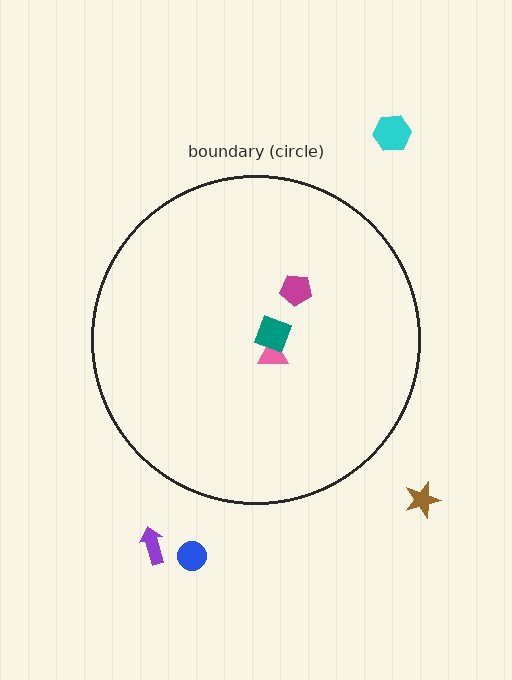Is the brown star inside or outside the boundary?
Outside.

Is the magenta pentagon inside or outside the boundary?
Inside.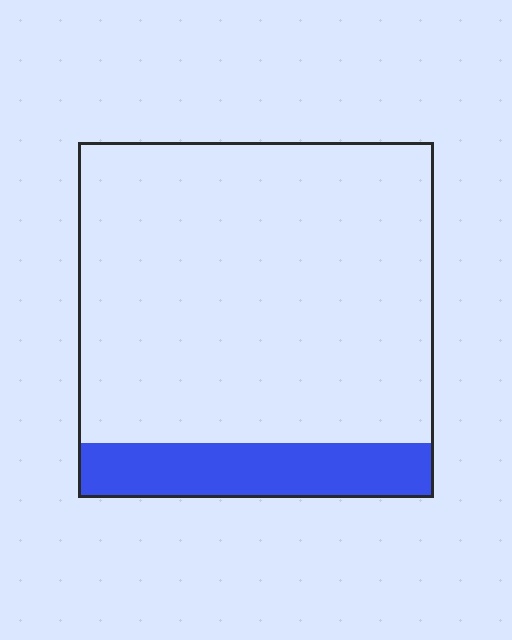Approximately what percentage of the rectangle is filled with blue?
Approximately 15%.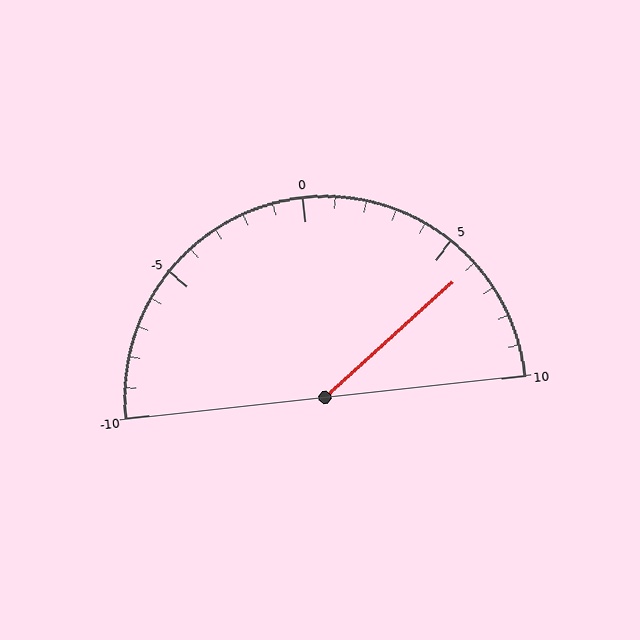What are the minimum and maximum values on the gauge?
The gauge ranges from -10 to 10.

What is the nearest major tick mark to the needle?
The nearest major tick mark is 5.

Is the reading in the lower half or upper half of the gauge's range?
The reading is in the upper half of the range (-10 to 10).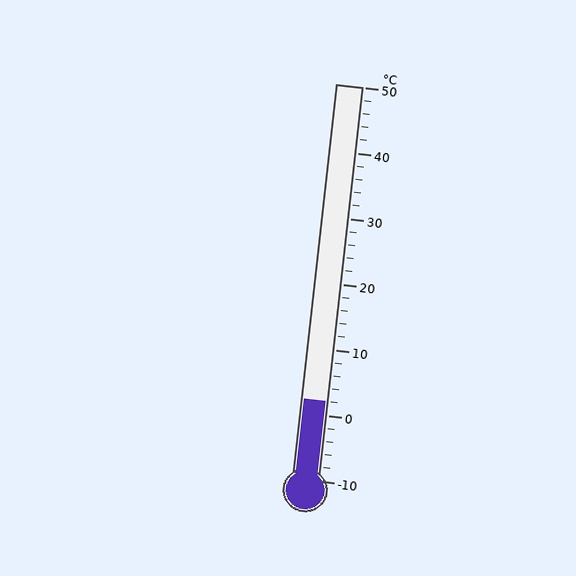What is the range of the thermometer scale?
The thermometer scale ranges from -10°C to 50°C.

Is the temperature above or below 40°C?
The temperature is below 40°C.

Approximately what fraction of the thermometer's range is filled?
The thermometer is filled to approximately 20% of its range.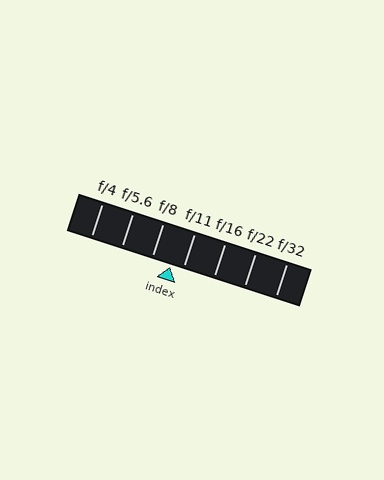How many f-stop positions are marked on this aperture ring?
There are 7 f-stop positions marked.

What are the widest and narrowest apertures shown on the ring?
The widest aperture shown is f/4 and the narrowest is f/32.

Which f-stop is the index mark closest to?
The index mark is closest to f/11.